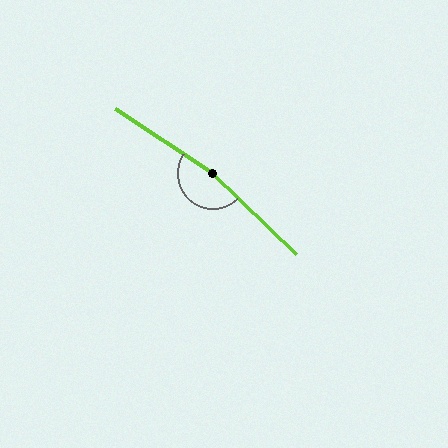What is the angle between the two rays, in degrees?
Approximately 169 degrees.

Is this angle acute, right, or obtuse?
It is obtuse.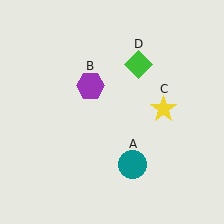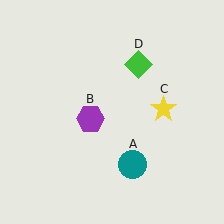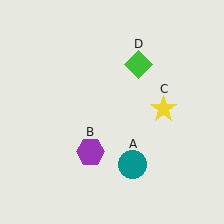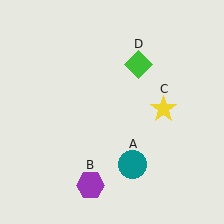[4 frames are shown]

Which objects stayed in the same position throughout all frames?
Teal circle (object A) and yellow star (object C) and green diamond (object D) remained stationary.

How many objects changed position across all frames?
1 object changed position: purple hexagon (object B).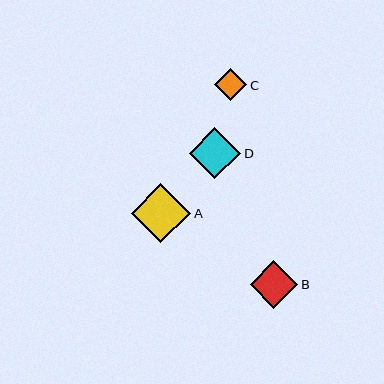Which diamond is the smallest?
Diamond C is the smallest with a size of approximately 32 pixels.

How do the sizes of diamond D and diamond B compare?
Diamond D and diamond B are approximately the same size.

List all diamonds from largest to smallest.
From largest to smallest: A, D, B, C.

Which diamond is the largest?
Diamond A is the largest with a size of approximately 59 pixels.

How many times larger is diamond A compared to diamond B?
Diamond A is approximately 1.2 times the size of diamond B.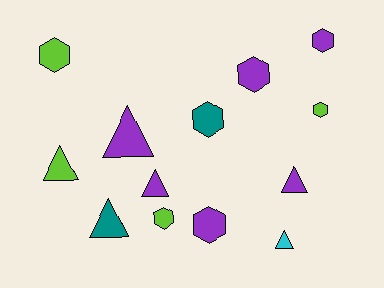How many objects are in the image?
There are 13 objects.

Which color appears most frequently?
Purple, with 6 objects.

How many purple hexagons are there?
There are 3 purple hexagons.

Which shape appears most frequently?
Hexagon, with 7 objects.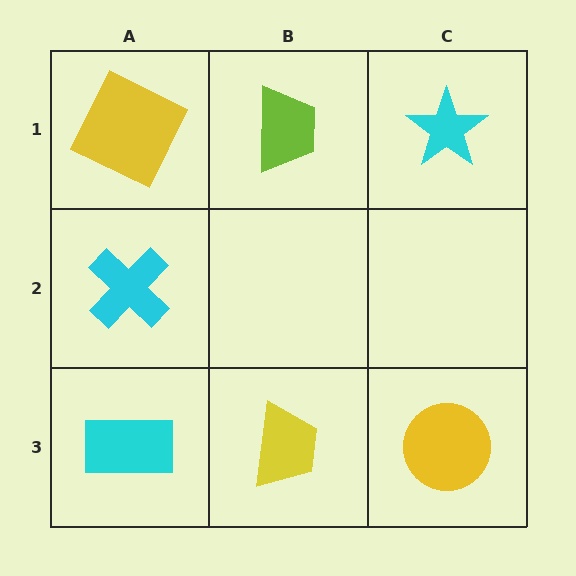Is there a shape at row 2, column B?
No, that cell is empty.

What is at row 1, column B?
A lime trapezoid.